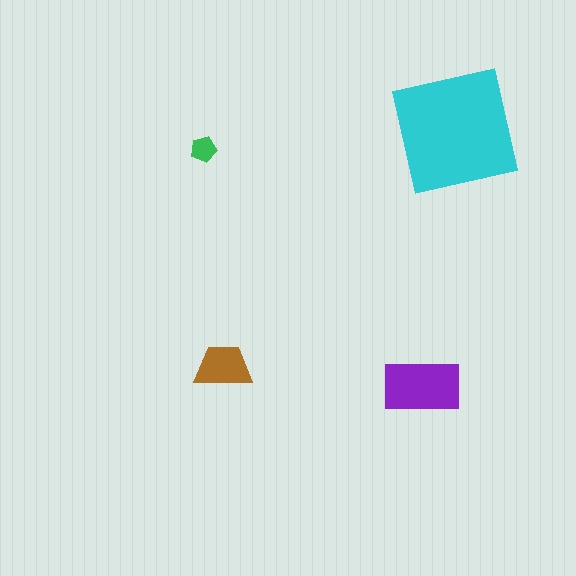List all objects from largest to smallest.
The cyan square, the purple rectangle, the brown trapezoid, the green pentagon.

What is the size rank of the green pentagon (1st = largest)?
4th.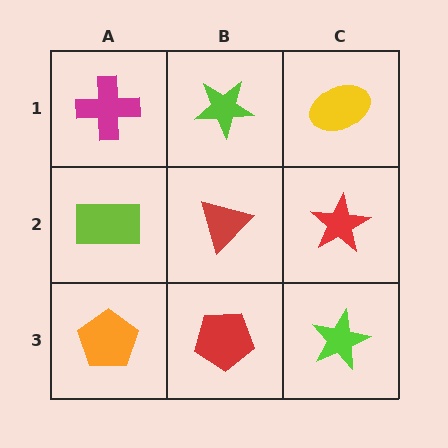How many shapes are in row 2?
3 shapes.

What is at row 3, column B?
A red pentagon.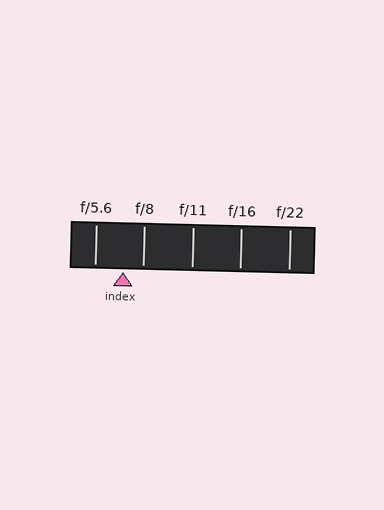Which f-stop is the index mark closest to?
The index mark is closest to f/8.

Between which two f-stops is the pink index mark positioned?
The index mark is between f/5.6 and f/8.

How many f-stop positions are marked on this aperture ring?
There are 5 f-stop positions marked.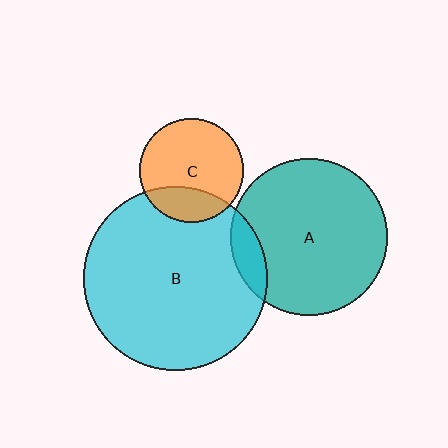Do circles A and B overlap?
Yes.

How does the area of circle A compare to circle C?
Approximately 2.3 times.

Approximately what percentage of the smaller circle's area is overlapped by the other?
Approximately 10%.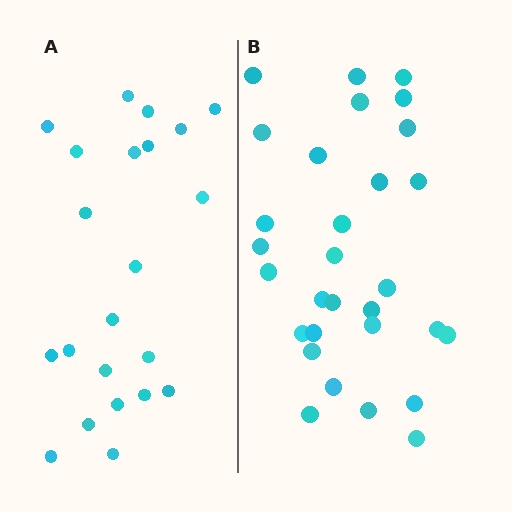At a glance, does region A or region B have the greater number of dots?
Region B (the right region) has more dots.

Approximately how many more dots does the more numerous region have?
Region B has roughly 8 or so more dots than region A.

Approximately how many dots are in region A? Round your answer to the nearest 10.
About 20 dots. (The exact count is 22, which rounds to 20.)